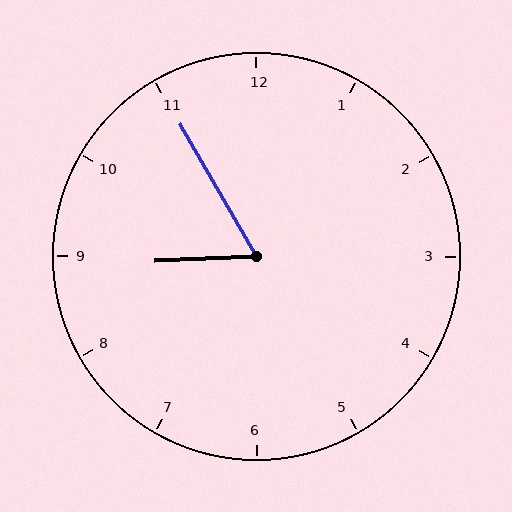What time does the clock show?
8:55.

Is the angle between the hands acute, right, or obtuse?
It is acute.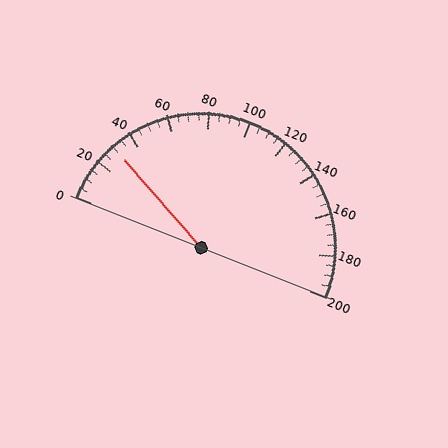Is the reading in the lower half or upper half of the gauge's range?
The reading is in the lower half of the range (0 to 200).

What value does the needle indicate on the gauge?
The needle indicates approximately 30.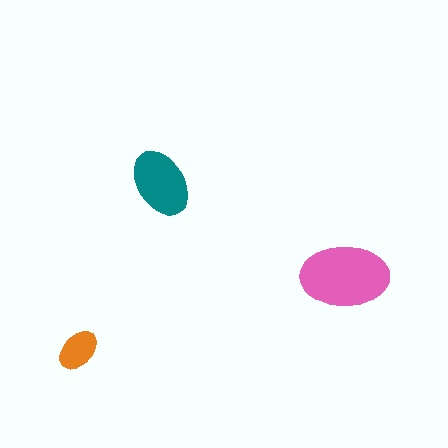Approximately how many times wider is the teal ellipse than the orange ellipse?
About 1.5 times wider.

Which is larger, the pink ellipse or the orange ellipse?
The pink one.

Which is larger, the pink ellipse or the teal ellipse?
The pink one.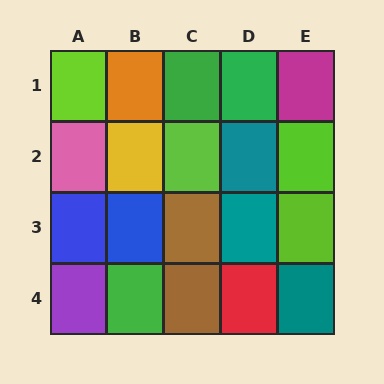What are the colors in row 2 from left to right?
Pink, yellow, lime, teal, lime.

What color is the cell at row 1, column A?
Lime.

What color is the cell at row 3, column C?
Brown.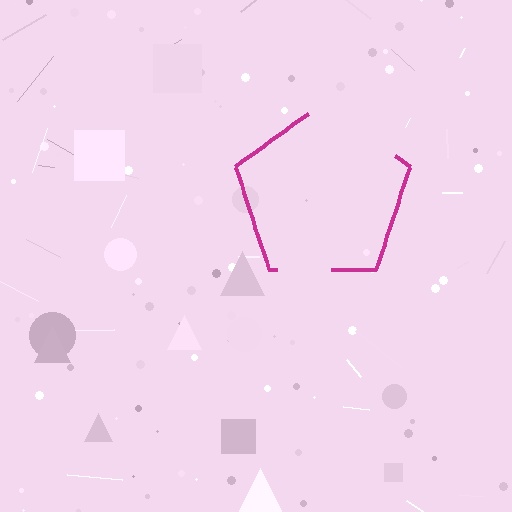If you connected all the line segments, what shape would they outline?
They would outline a pentagon.